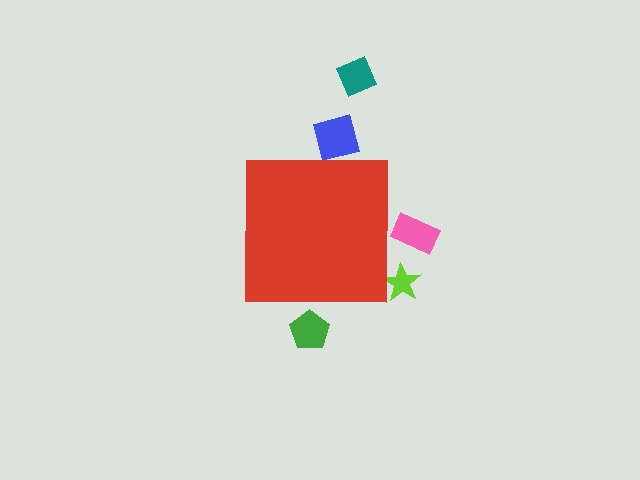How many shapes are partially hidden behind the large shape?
4 shapes are partially hidden.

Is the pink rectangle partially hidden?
Yes, the pink rectangle is partially hidden behind the red square.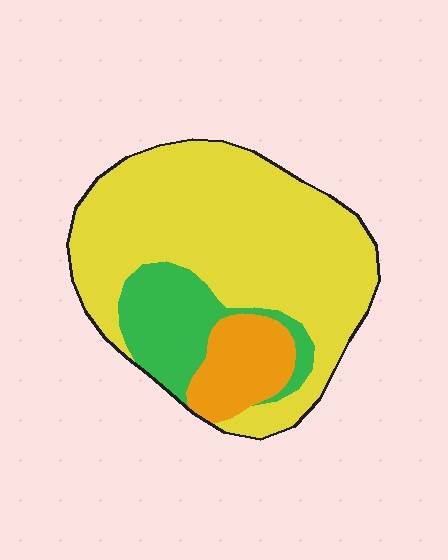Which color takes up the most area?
Yellow, at roughly 70%.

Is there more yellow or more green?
Yellow.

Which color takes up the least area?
Orange, at roughly 15%.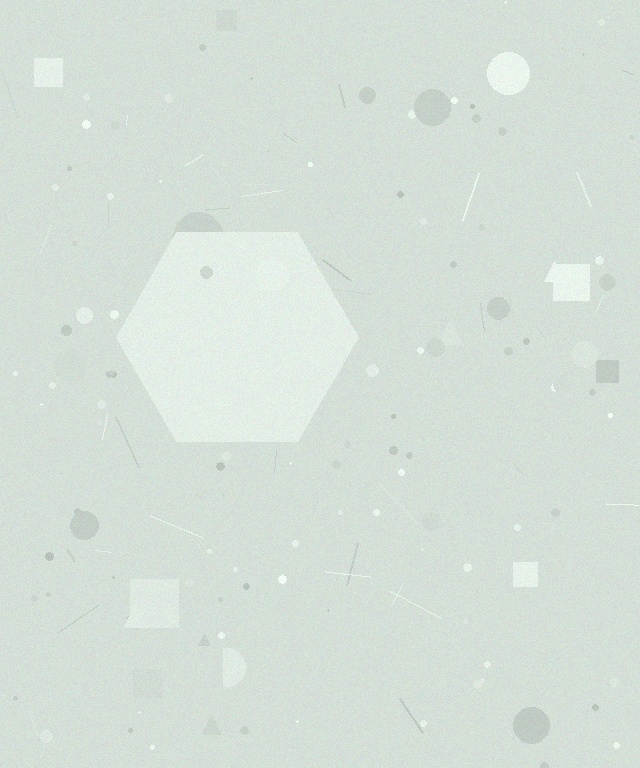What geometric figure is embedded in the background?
A hexagon is embedded in the background.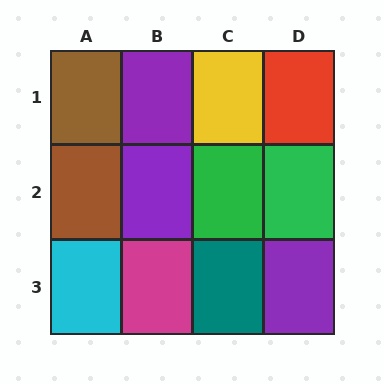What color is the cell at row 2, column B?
Purple.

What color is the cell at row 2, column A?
Brown.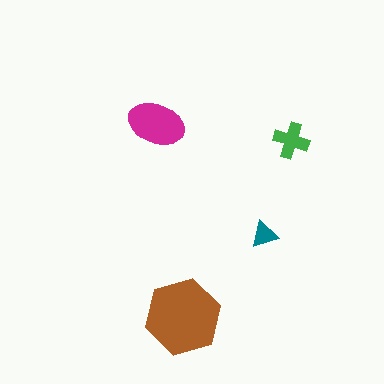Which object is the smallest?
The teal triangle.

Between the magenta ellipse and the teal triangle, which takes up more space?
The magenta ellipse.